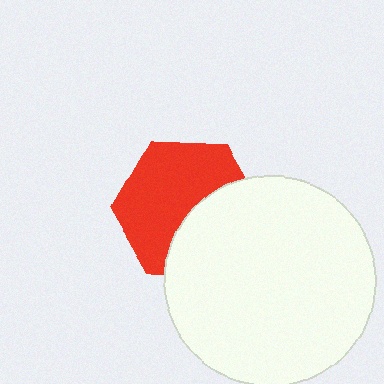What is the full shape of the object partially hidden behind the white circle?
The partially hidden object is a red hexagon.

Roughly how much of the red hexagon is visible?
About half of it is visible (roughly 61%).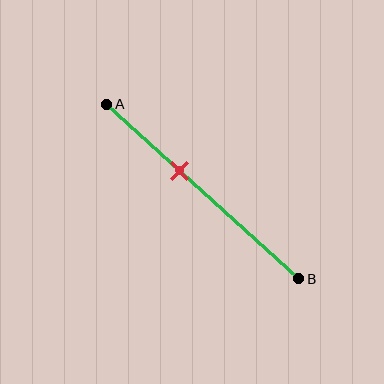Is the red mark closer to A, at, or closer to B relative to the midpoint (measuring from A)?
The red mark is closer to point A than the midpoint of segment AB.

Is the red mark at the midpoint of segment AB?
No, the mark is at about 40% from A, not at the 50% midpoint.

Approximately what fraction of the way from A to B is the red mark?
The red mark is approximately 40% of the way from A to B.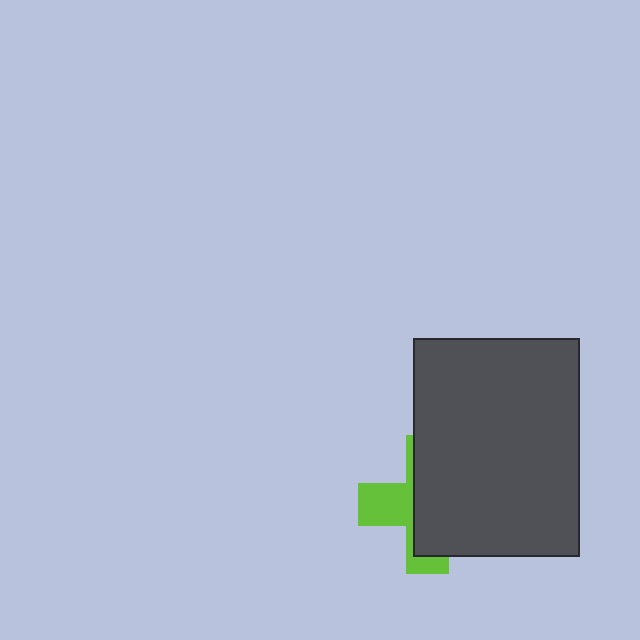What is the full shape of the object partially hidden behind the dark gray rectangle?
The partially hidden object is a lime cross.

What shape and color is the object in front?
The object in front is a dark gray rectangle.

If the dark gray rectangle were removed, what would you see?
You would see the complete lime cross.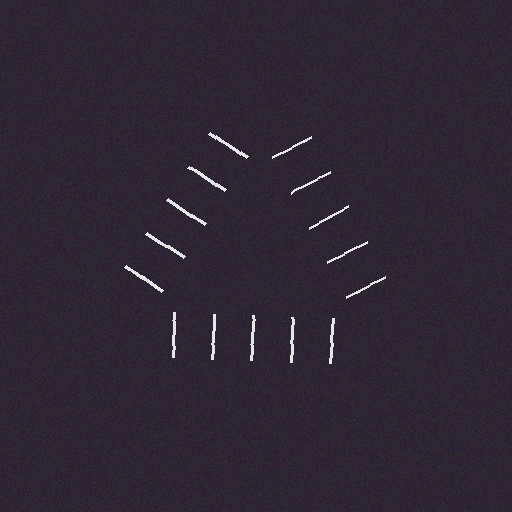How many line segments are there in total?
15 — 5 along each of the 3 edges.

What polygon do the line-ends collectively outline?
An illusory triangle — the line segments terminate on its edges but no continuous stroke is drawn.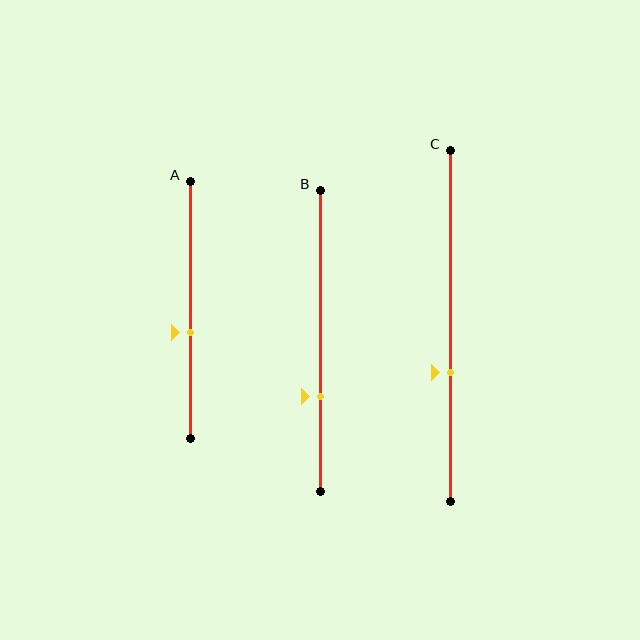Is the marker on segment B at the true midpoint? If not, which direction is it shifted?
No, the marker on segment B is shifted downward by about 18% of the segment length.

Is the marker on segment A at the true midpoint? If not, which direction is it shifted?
No, the marker on segment A is shifted downward by about 9% of the segment length.